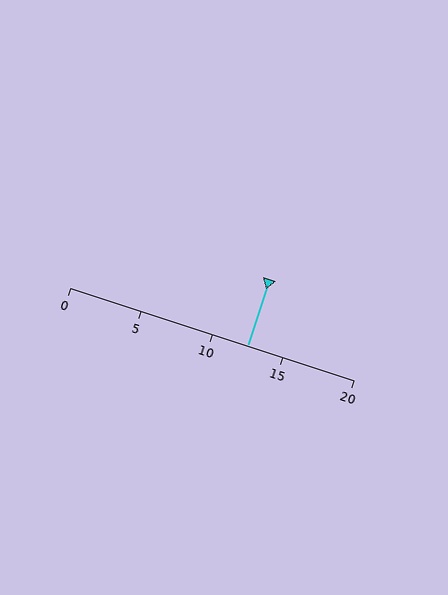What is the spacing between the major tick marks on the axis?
The major ticks are spaced 5 apart.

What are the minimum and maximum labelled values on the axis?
The axis runs from 0 to 20.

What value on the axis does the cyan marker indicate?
The marker indicates approximately 12.5.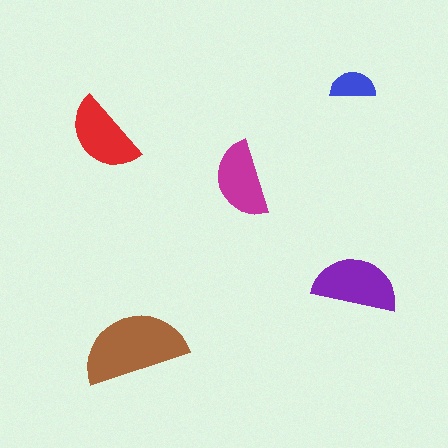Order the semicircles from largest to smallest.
the brown one, the purple one, the red one, the magenta one, the blue one.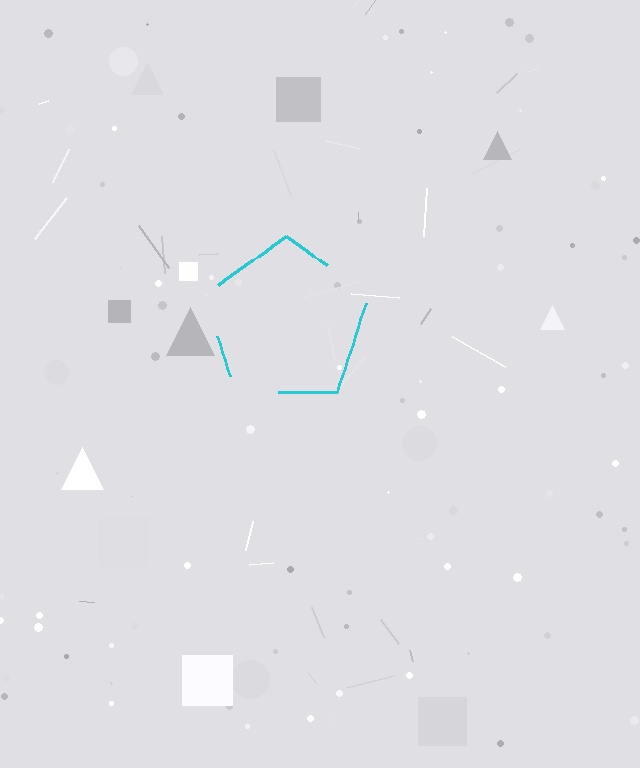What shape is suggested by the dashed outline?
The dashed outline suggests a pentagon.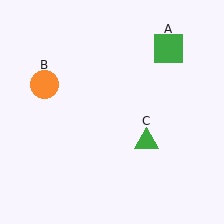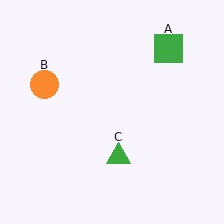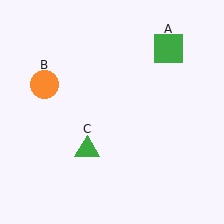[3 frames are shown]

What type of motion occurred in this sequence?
The green triangle (object C) rotated clockwise around the center of the scene.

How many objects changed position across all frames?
1 object changed position: green triangle (object C).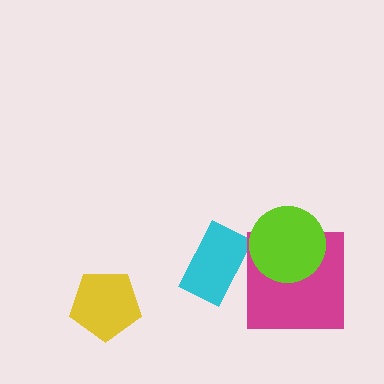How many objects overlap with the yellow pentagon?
0 objects overlap with the yellow pentagon.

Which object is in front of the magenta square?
The lime circle is in front of the magenta square.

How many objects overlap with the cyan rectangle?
0 objects overlap with the cyan rectangle.